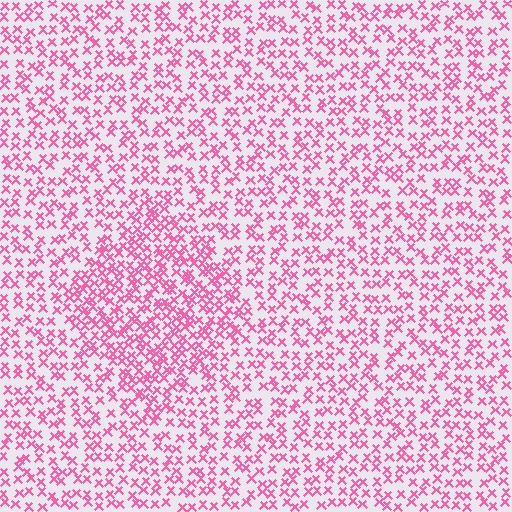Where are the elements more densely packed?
The elements are more densely packed inside the diamond boundary.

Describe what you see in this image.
The image contains small pink elements arranged at two different densities. A diamond-shaped region is visible where the elements are more densely packed than the surrounding area.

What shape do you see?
I see a diamond.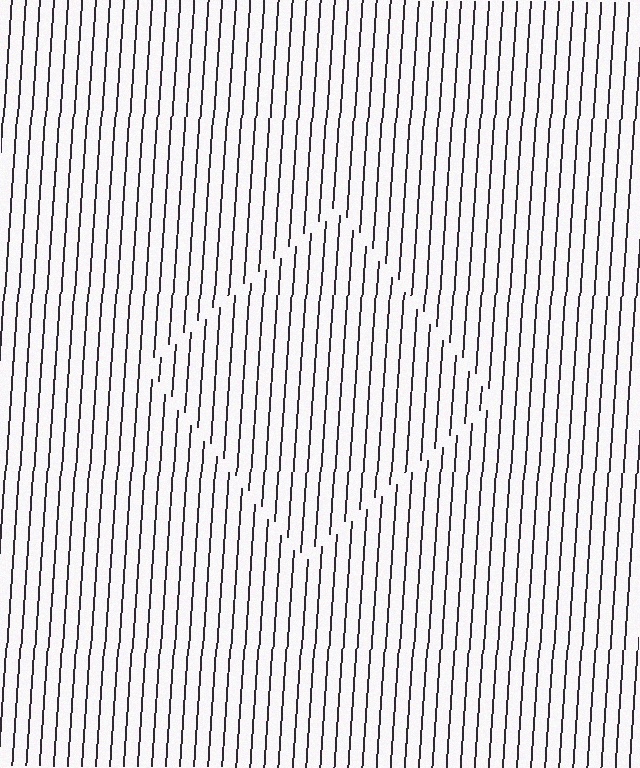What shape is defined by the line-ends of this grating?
An illusory square. The interior of the shape contains the same grating, shifted by half a period — the contour is defined by the phase discontinuity where line-ends from the inner and outer gratings abut.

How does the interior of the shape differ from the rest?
The interior of the shape contains the same grating, shifted by half a period — the contour is defined by the phase discontinuity where line-ends from the inner and outer gratings abut.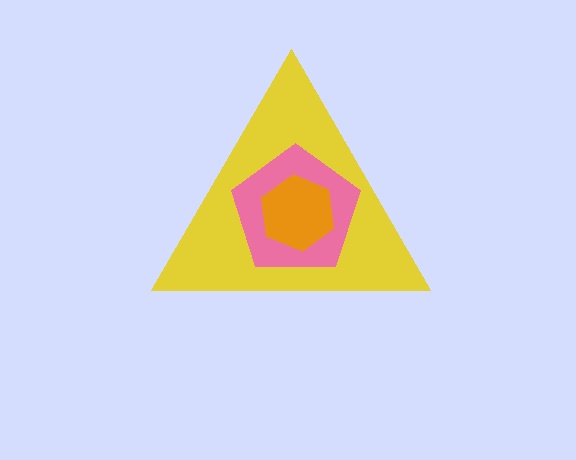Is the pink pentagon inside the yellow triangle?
Yes.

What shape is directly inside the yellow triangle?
The pink pentagon.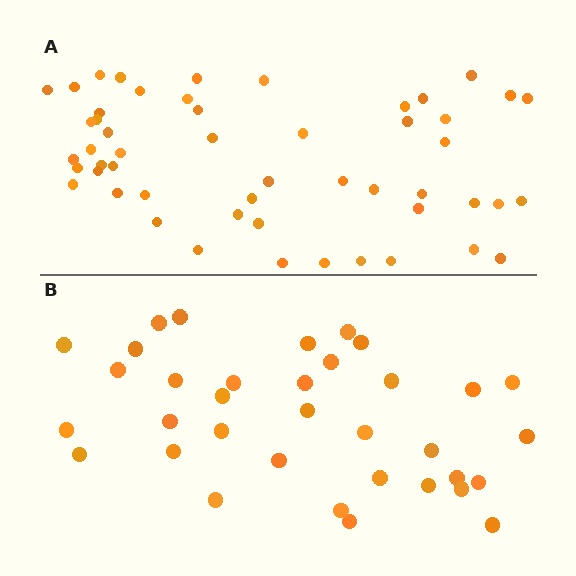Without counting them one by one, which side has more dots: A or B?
Region A (the top region) has more dots.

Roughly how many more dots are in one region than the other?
Region A has approximately 15 more dots than region B.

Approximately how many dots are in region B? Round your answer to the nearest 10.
About 40 dots. (The exact count is 35, which rounds to 40.)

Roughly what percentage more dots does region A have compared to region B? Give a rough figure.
About 50% more.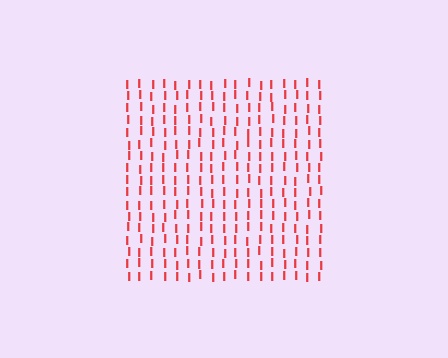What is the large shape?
The large shape is a square.